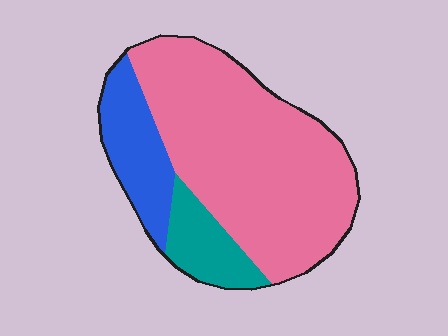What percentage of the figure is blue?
Blue takes up about one sixth (1/6) of the figure.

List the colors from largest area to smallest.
From largest to smallest: pink, blue, teal.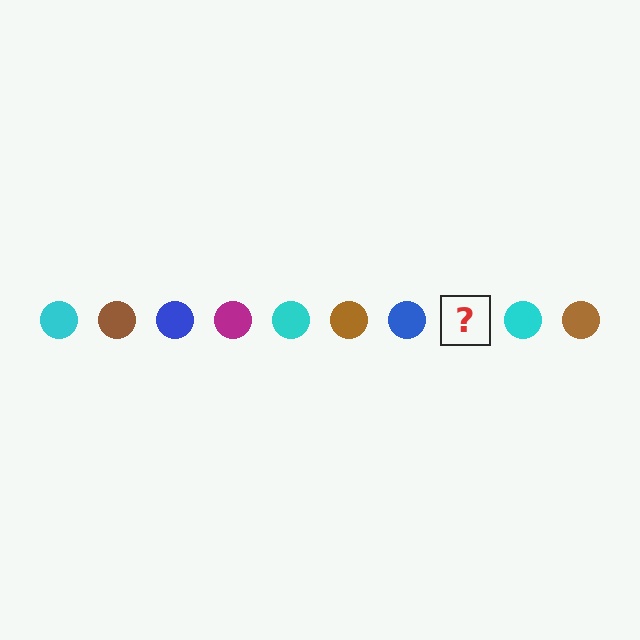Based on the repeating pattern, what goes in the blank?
The blank should be a magenta circle.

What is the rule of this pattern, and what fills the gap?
The rule is that the pattern cycles through cyan, brown, blue, magenta circles. The gap should be filled with a magenta circle.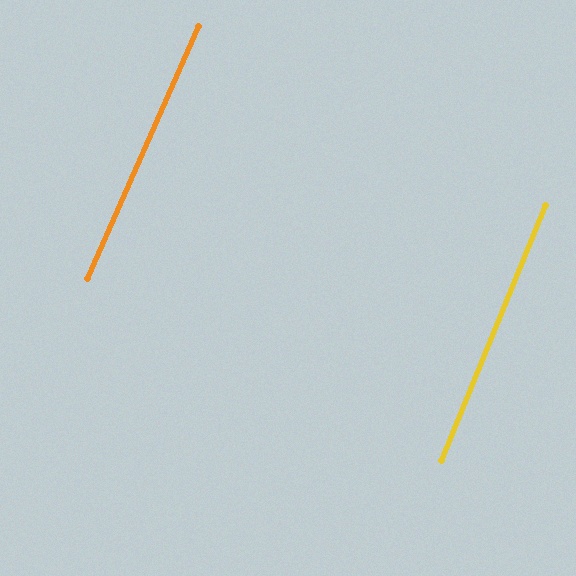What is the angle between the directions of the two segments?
Approximately 2 degrees.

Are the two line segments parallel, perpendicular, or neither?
Parallel — their directions differ by only 1.5°.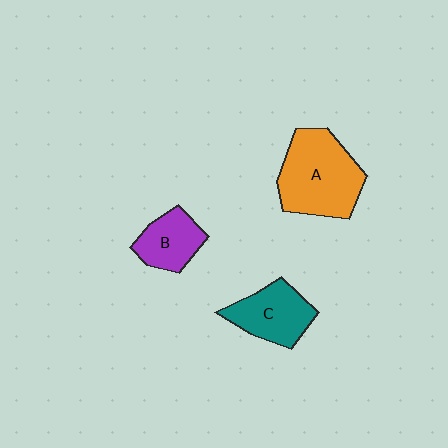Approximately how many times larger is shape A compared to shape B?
Approximately 1.9 times.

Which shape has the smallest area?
Shape B (purple).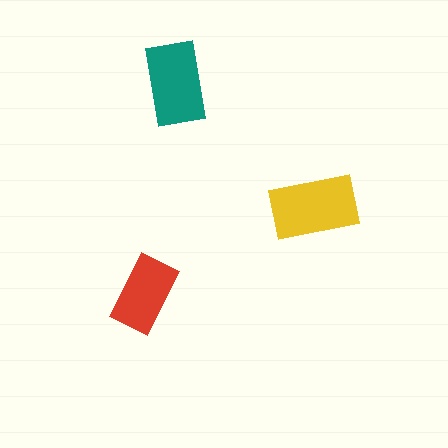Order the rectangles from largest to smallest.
the yellow one, the teal one, the red one.